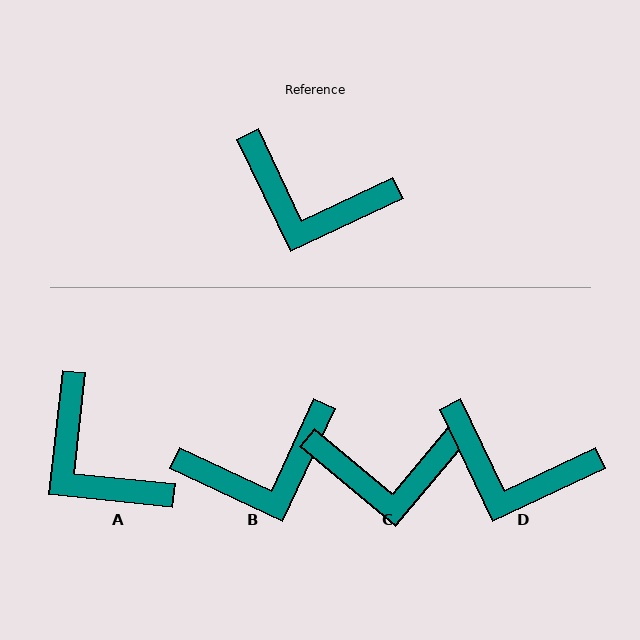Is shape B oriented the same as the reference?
No, it is off by about 40 degrees.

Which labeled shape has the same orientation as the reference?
D.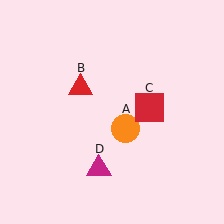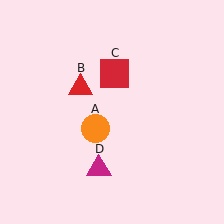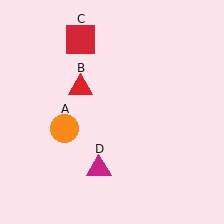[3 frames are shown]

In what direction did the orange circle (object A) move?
The orange circle (object A) moved left.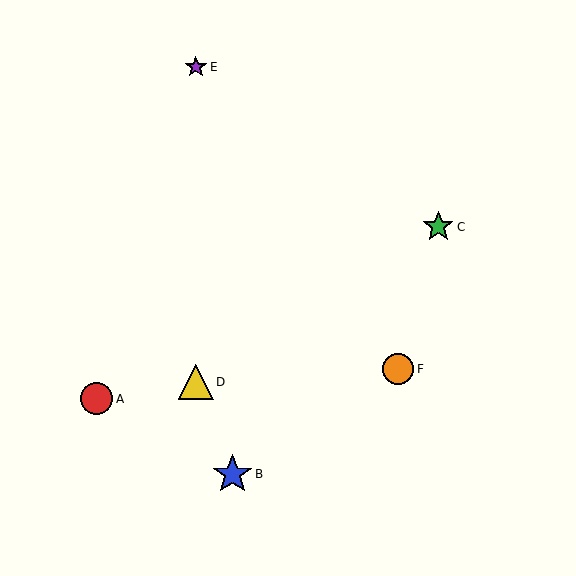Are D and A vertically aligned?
No, D is at x≈196 and A is at x≈97.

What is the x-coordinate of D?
Object D is at x≈196.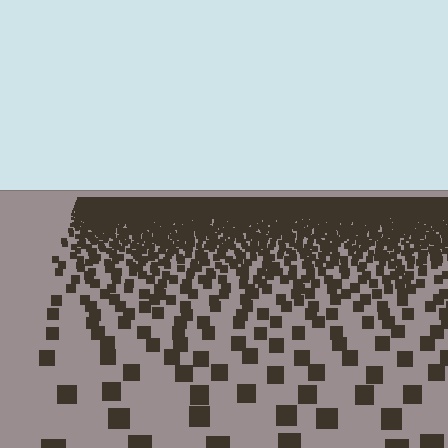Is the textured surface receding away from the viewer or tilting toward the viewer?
The surface is receding away from the viewer. Texture elements get smaller and denser toward the top.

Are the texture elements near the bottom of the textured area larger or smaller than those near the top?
Larger. Near the bottom, elements are closer to the viewer and appear at a bigger on-screen size.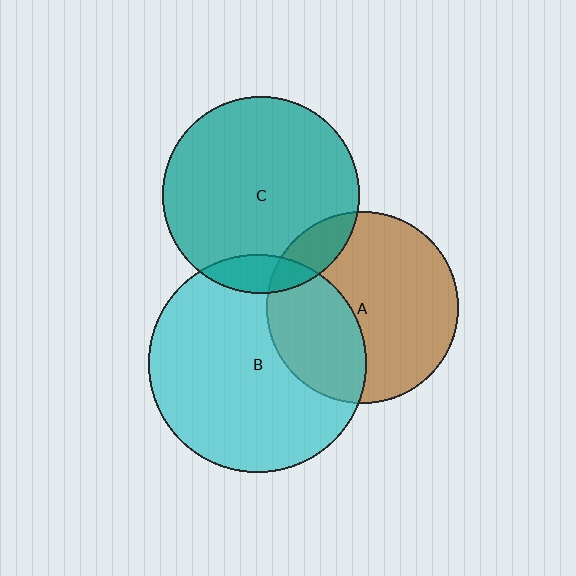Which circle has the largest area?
Circle B (cyan).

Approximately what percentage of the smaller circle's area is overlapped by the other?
Approximately 35%.